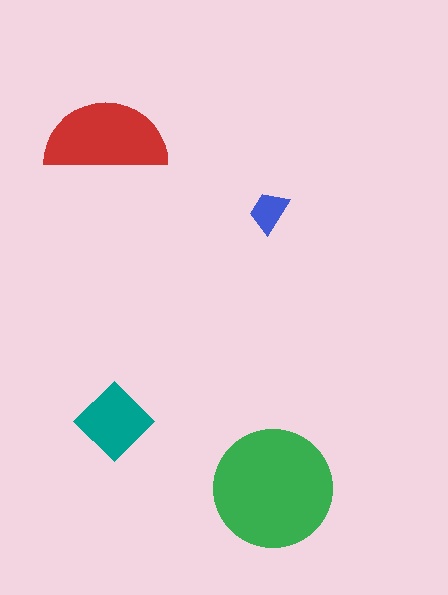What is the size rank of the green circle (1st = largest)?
1st.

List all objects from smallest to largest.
The blue trapezoid, the teal diamond, the red semicircle, the green circle.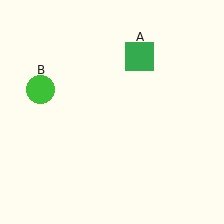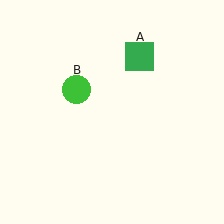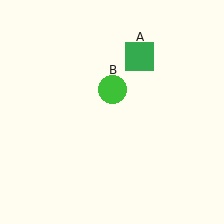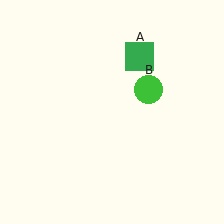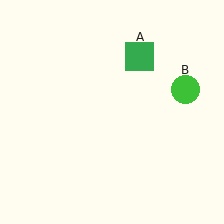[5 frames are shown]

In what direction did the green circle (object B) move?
The green circle (object B) moved right.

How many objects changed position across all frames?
1 object changed position: green circle (object B).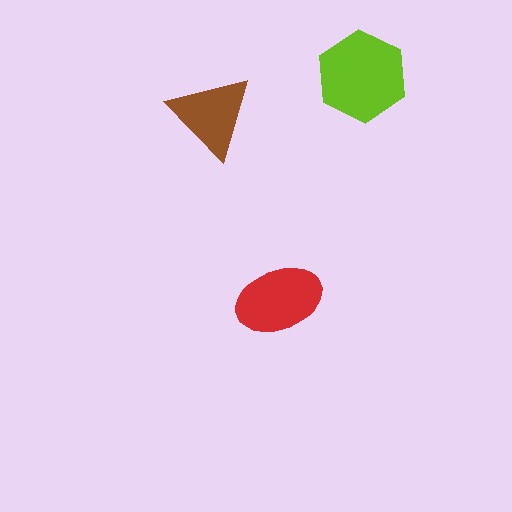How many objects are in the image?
There are 3 objects in the image.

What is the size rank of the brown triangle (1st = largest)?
3rd.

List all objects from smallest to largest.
The brown triangle, the red ellipse, the lime hexagon.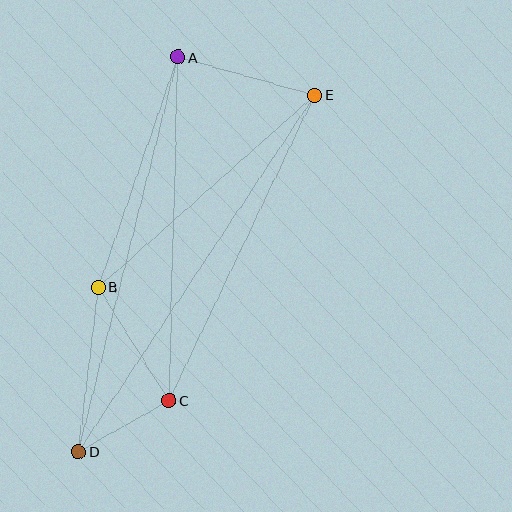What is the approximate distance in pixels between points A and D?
The distance between A and D is approximately 407 pixels.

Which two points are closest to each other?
Points C and D are closest to each other.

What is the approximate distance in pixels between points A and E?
The distance between A and E is approximately 142 pixels.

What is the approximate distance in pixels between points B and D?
The distance between B and D is approximately 166 pixels.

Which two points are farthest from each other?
Points D and E are farthest from each other.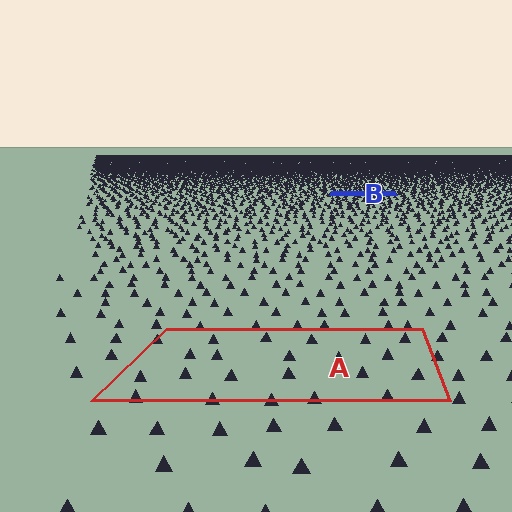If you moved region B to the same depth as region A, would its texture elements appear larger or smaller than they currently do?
They would appear larger. At a closer depth, the same texture elements are projected at a bigger on-screen size.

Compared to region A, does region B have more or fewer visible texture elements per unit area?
Region B has more texture elements per unit area — they are packed more densely because it is farther away.